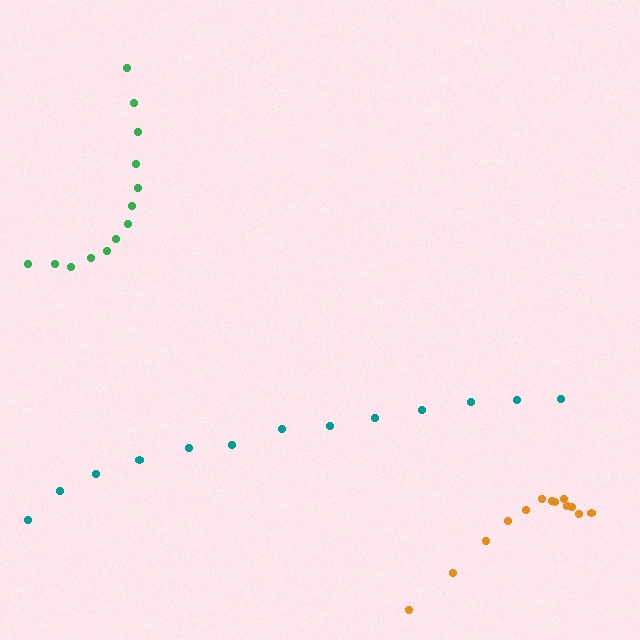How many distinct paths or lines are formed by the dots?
There are 3 distinct paths.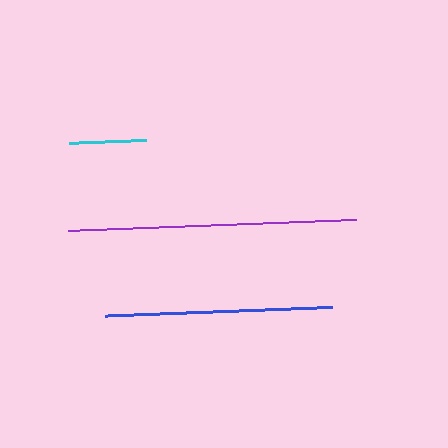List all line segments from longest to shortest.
From longest to shortest: purple, blue, cyan.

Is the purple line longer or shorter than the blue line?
The purple line is longer than the blue line.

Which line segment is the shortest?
The cyan line is the shortest at approximately 77 pixels.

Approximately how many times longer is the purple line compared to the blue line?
The purple line is approximately 1.3 times the length of the blue line.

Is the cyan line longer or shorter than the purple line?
The purple line is longer than the cyan line.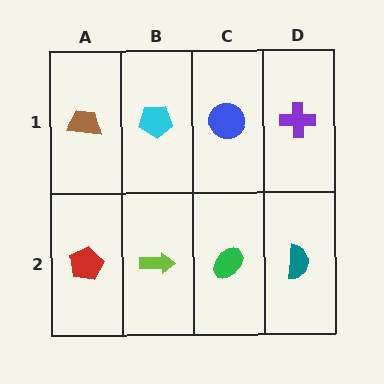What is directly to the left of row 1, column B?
A brown trapezoid.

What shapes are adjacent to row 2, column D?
A purple cross (row 1, column D), a green ellipse (row 2, column C).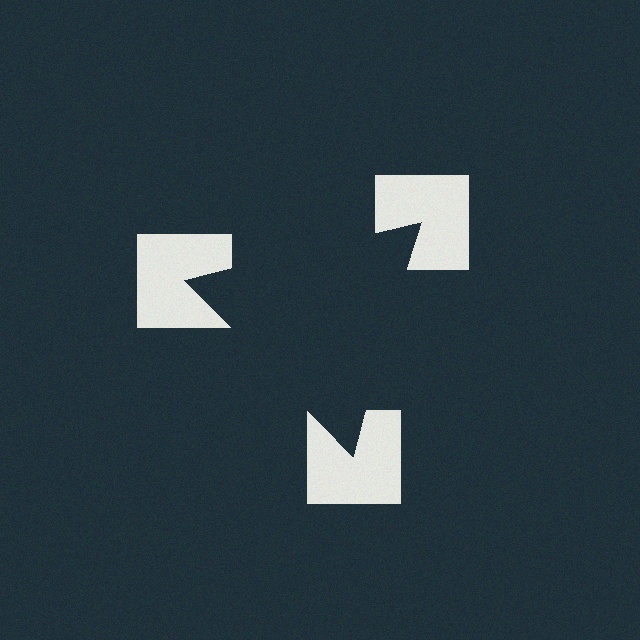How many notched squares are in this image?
There are 3 — one at each vertex of the illusory triangle.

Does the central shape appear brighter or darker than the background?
It typically appears slightly darker than the background, even though no actual brightness change is drawn.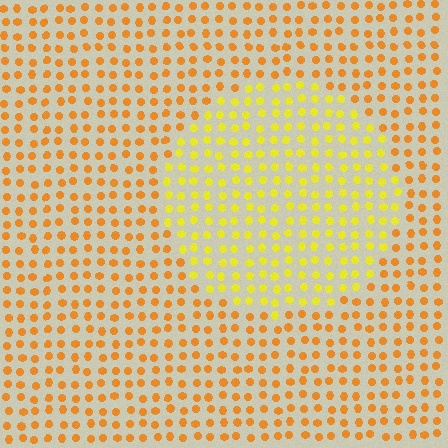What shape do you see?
I see a circle.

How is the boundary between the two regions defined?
The boundary is defined purely by a slight shift in hue (about 30 degrees). Spacing, size, and orientation are identical on both sides.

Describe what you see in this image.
The image is filled with small orange elements in a uniform arrangement. A circle-shaped region is visible where the elements are tinted to a slightly different hue, forming a subtle color boundary.